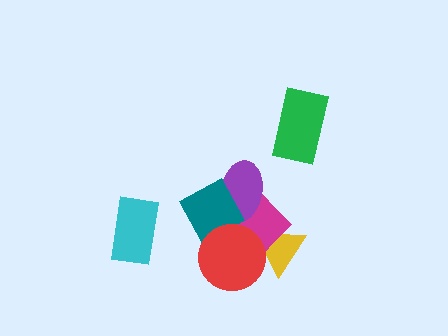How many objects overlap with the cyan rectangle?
0 objects overlap with the cyan rectangle.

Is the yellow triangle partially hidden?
Yes, it is partially covered by another shape.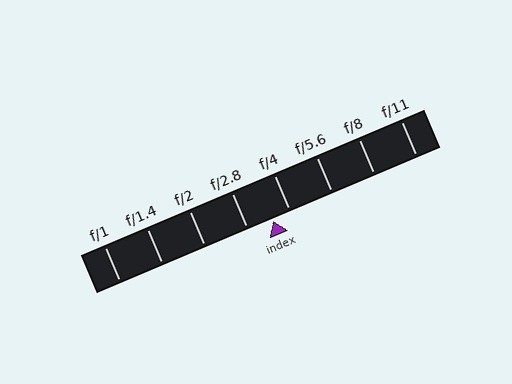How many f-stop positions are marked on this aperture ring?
There are 8 f-stop positions marked.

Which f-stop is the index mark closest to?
The index mark is closest to f/4.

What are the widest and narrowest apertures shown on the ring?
The widest aperture shown is f/1 and the narrowest is f/11.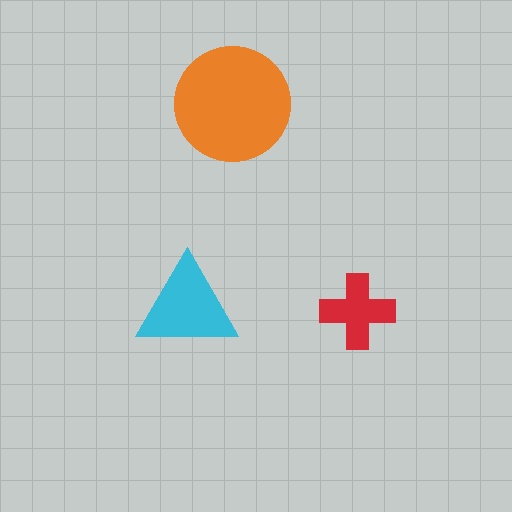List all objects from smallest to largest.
The red cross, the cyan triangle, the orange circle.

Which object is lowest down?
The red cross is bottommost.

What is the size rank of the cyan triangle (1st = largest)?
2nd.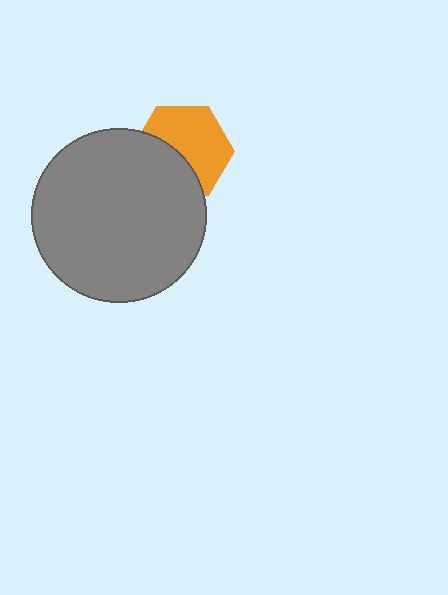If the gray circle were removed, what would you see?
You would see the complete orange hexagon.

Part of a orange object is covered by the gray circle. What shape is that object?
It is a hexagon.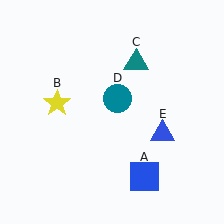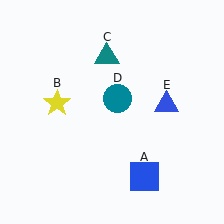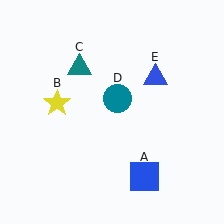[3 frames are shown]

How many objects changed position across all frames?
2 objects changed position: teal triangle (object C), blue triangle (object E).